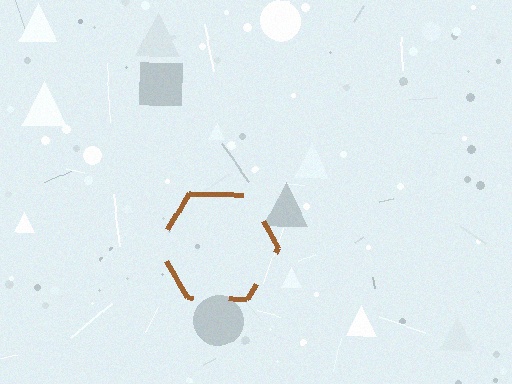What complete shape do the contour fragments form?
The contour fragments form a hexagon.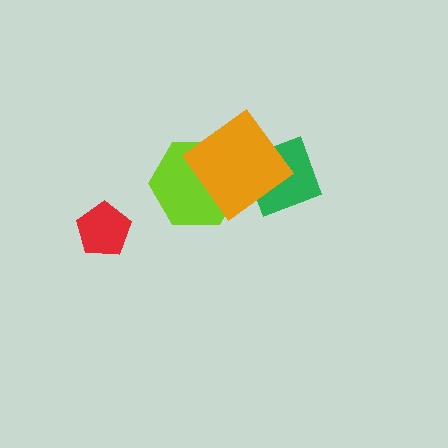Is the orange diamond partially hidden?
No, no other shape covers it.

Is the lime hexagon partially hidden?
Yes, it is partially covered by another shape.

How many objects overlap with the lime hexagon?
1 object overlaps with the lime hexagon.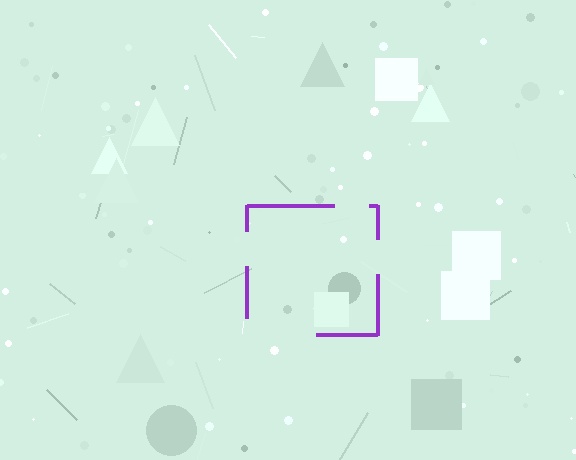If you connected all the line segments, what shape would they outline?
They would outline a square.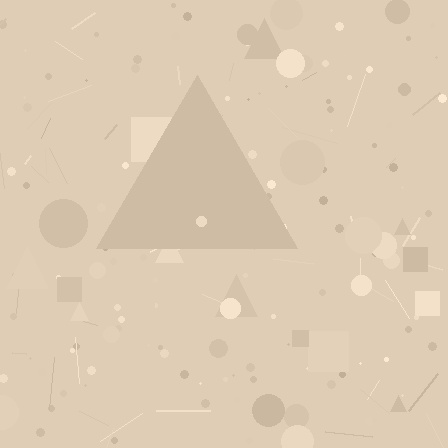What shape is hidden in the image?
A triangle is hidden in the image.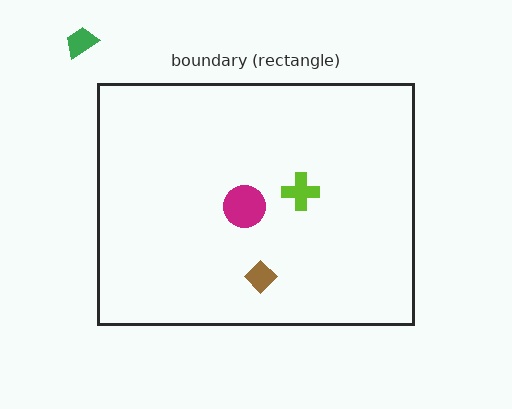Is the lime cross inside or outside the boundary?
Inside.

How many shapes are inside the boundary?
3 inside, 1 outside.